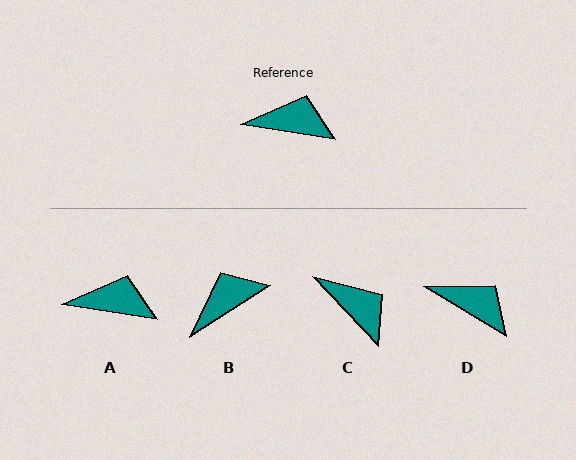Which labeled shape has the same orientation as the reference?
A.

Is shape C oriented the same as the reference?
No, it is off by about 38 degrees.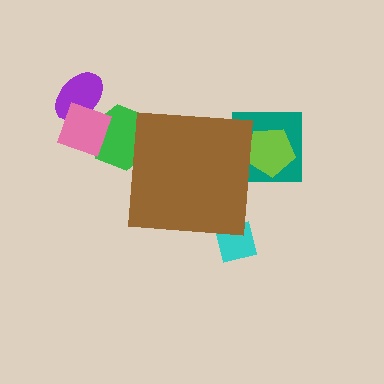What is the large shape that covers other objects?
A brown square.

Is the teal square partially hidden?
Yes, the teal square is partially hidden behind the brown square.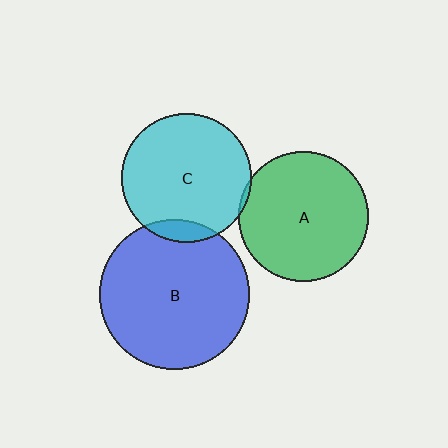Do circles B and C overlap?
Yes.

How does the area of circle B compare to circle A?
Approximately 1.3 times.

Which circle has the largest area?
Circle B (blue).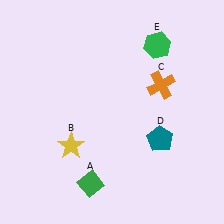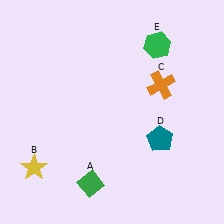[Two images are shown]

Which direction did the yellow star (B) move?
The yellow star (B) moved left.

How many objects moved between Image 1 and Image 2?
1 object moved between the two images.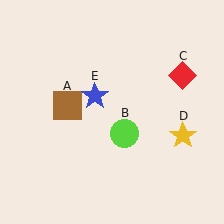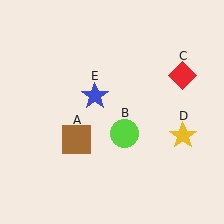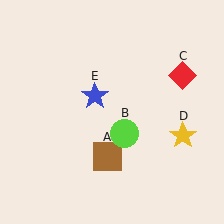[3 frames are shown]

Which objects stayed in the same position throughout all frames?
Lime circle (object B) and red diamond (object C) and yellow star (object D) and blue star (object E) remained stationary.